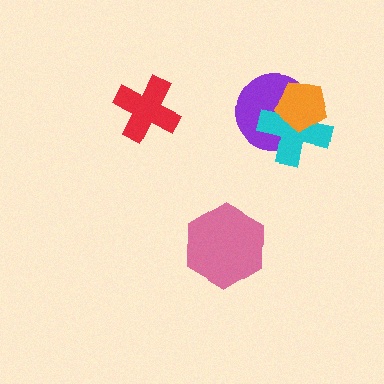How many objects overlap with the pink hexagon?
0 objects overlap with the pink hexagon.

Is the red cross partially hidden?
No, no other shape covers it.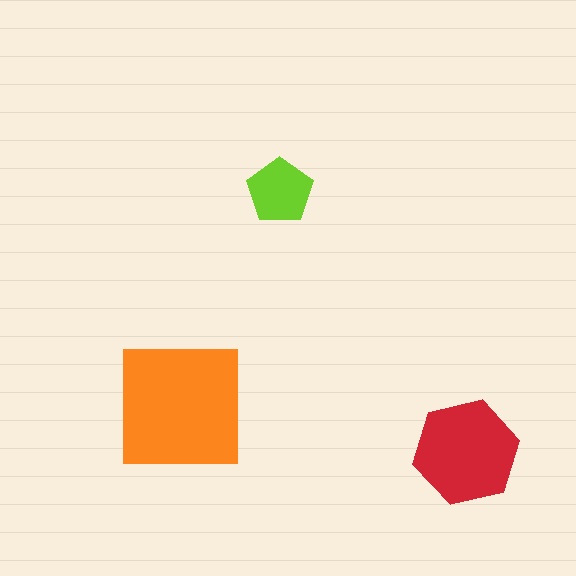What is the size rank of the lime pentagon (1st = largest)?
3rd.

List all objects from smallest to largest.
The lime pentagon, the red hexagon, the orange square.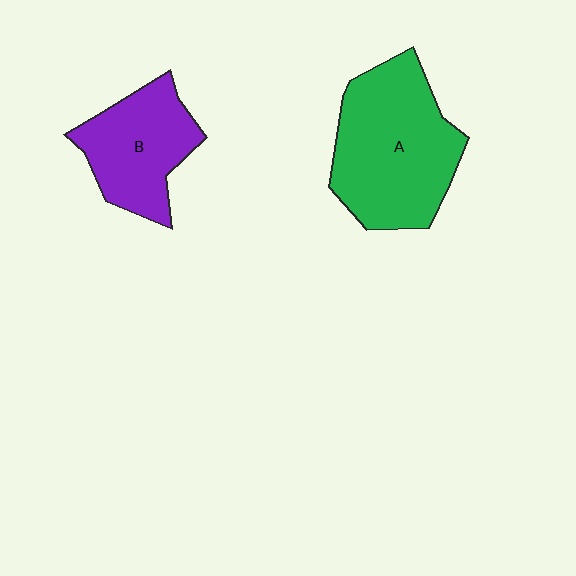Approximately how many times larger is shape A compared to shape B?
Approximately 1.5 times.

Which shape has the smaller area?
Shape B (purple).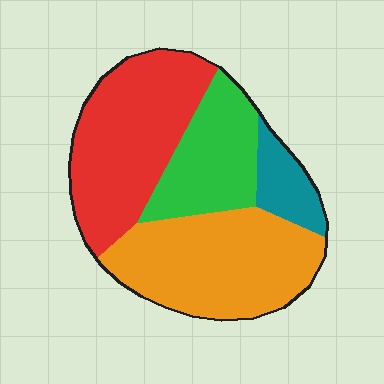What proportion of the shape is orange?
Orange covers about 35% of the shape.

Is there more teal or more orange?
Orange.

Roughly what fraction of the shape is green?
Green covers 21% of the shape.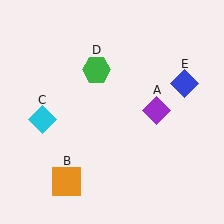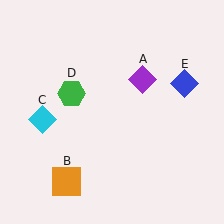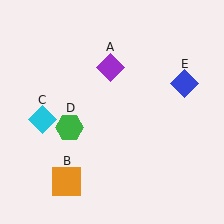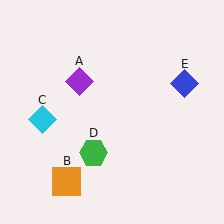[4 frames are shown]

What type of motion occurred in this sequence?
The purple diamond (object A), green hexagon (object D) rotated counterclockwise around the center of the scene.